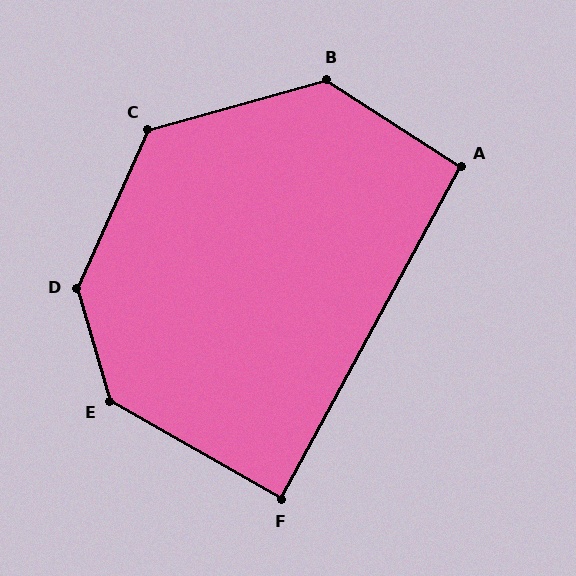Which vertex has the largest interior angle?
D, at approximately 139 degrees.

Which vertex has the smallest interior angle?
F, at approximately 89 degrees.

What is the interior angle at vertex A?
Approximately 94 degrees (approximately right).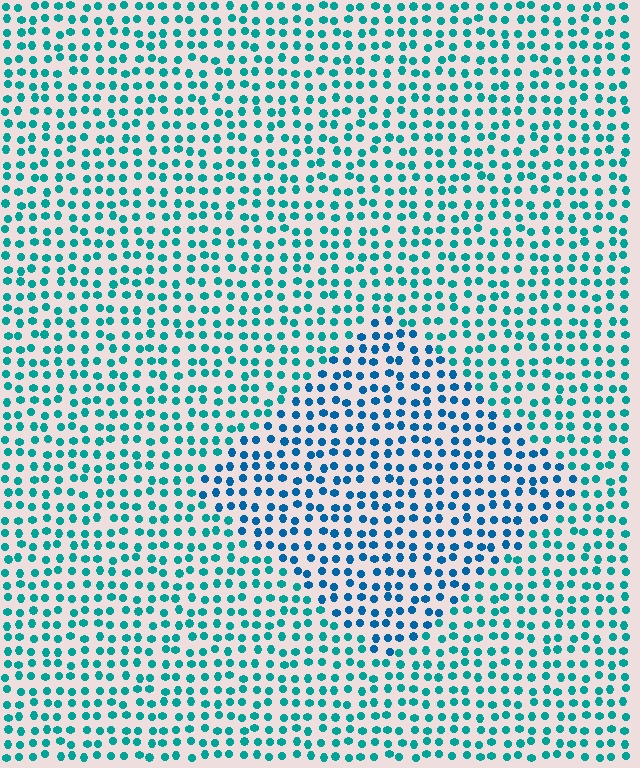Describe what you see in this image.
The image is filled with small teal elements in a uniform arrangement. A diamond-shaped region is visible where the elements are tinted to a slightly different hue, forming a subtle color boundary.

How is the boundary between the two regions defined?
The boundary is defined purely by a slight shift in hue (about 28 degrees). Spacing, size, and orientation are identical on both sides.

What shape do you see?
I see a diamond.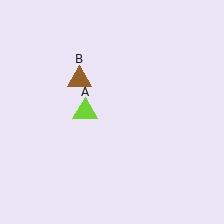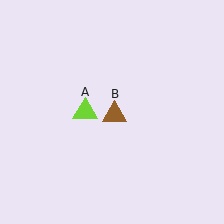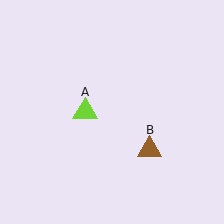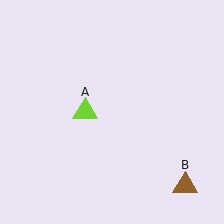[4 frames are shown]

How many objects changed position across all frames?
1 object changed position: brown triangle (object B).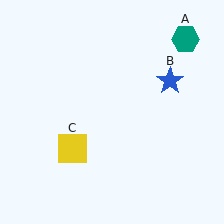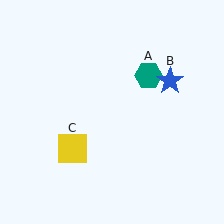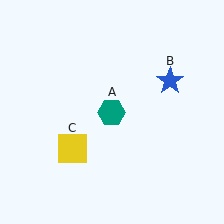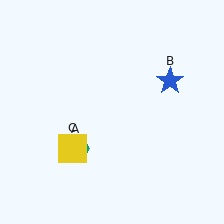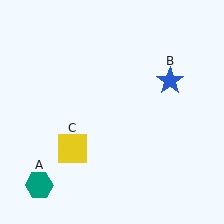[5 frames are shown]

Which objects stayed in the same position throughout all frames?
Blue star (object B) and yellow square (object C) remained stationary.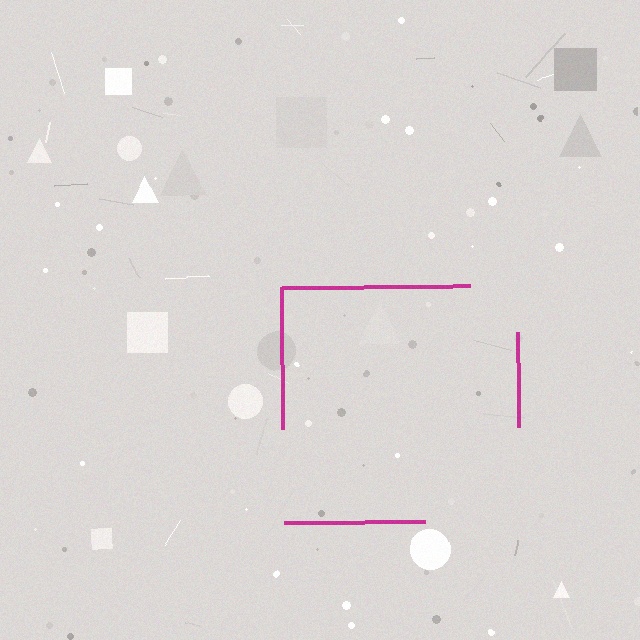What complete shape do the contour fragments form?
The contour fragments form a square.